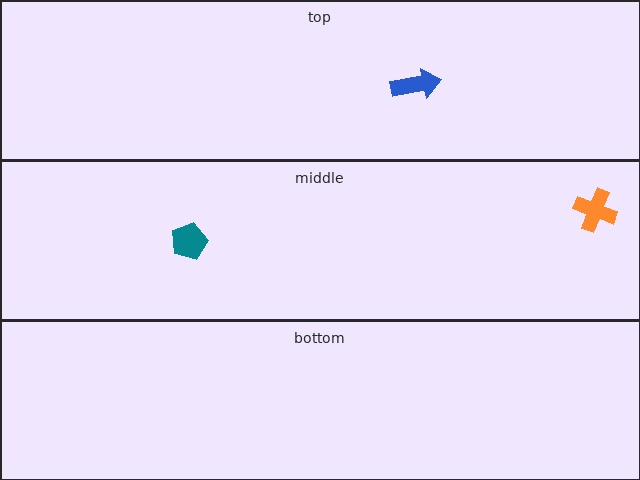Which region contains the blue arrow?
The top region.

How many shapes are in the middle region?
2.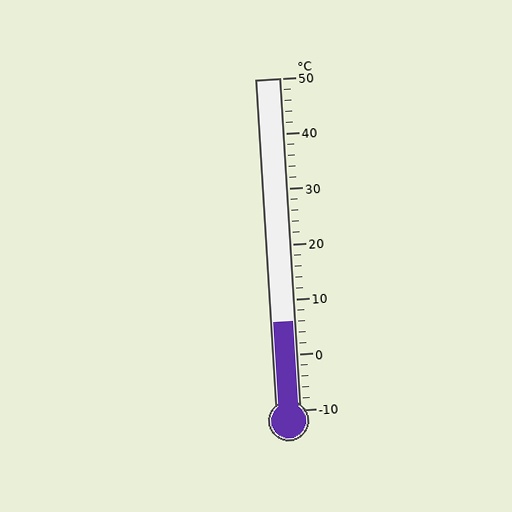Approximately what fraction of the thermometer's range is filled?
The thermometer is filled to approximately 25% of its range.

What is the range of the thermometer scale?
The thermometer scale ranges from -10°C to 50°C.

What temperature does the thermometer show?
The thermometer shows approximately 6°C.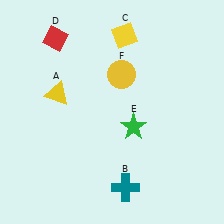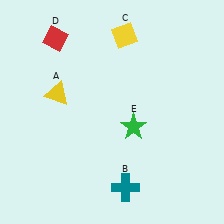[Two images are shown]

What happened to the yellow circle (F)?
The yellow circle (F) was removed in Image 2. It was in the top-right area of Image 1.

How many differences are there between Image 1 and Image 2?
There is 1 difference between the two images.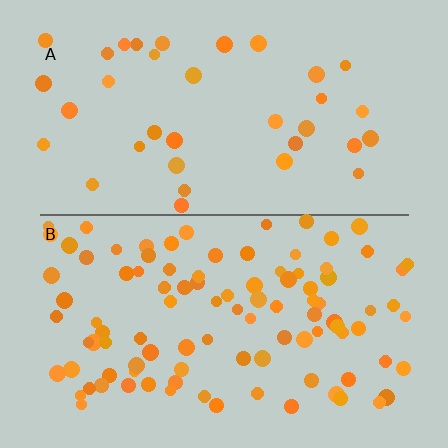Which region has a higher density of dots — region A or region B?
B (the bottom).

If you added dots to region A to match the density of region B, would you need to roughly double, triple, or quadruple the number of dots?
Approximately triple.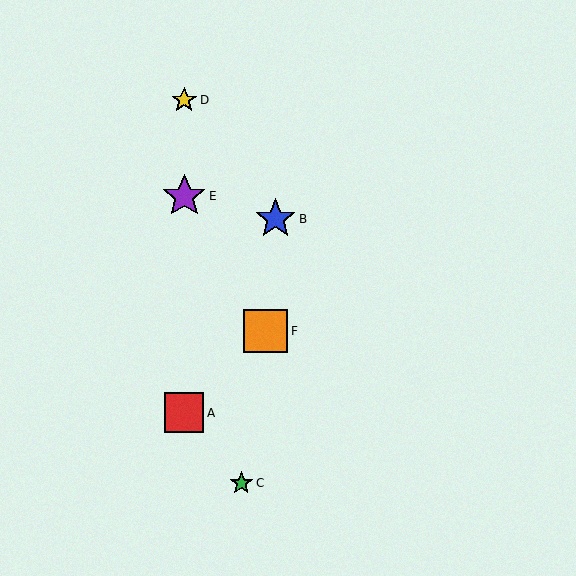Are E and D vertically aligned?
Yes, both are at x≈184.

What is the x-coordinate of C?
Object C is at x≈241.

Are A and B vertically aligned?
No, A is at x≈184 and B is at x≈276.